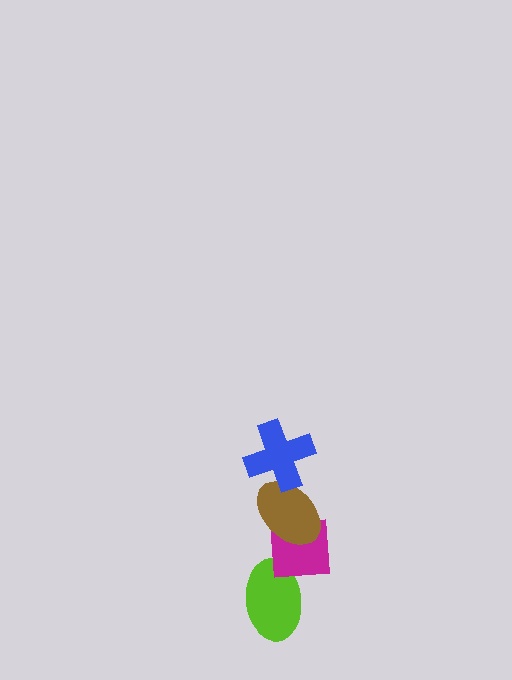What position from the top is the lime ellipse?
The lime ellipse is 4th from the top.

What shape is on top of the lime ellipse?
The magenta square is on top of the lime ellipse.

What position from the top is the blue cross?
The blue cross is 1st from the top.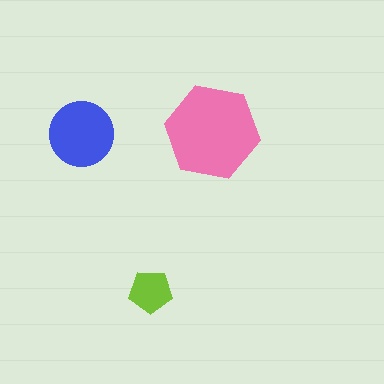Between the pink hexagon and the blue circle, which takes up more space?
The pink hexagon.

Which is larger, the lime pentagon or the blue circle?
The blue circle.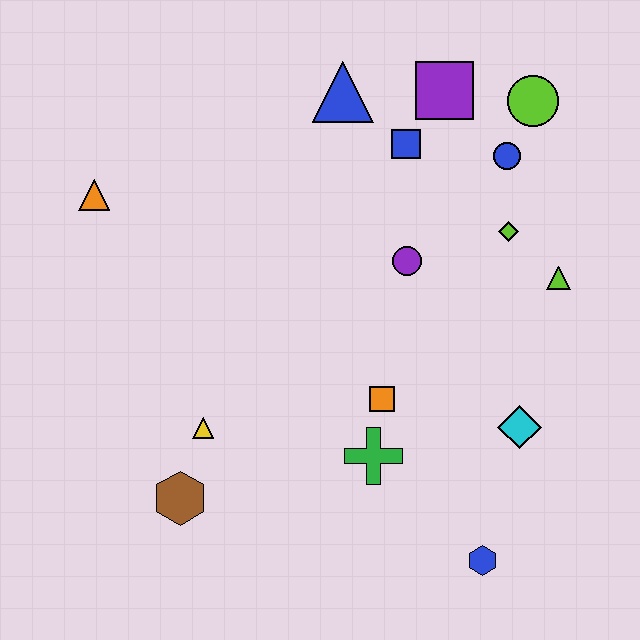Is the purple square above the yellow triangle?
Yes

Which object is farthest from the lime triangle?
The orange triangle is farthest from the lime triangle.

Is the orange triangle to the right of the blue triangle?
No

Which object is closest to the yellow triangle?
The brown hexagon is closest to the yellow triangle.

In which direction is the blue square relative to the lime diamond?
The blue square is to the left of the lime diamond.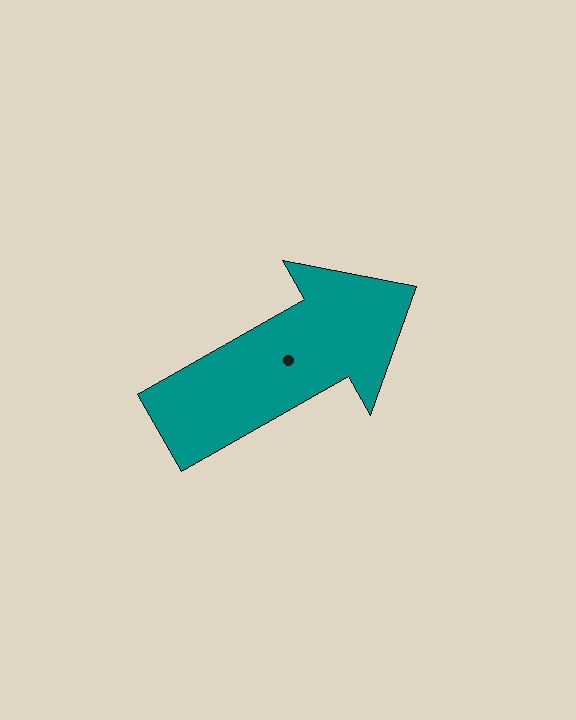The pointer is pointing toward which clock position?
Roughly 2 o'clock.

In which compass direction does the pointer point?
Northeast.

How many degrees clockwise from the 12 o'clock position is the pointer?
Approximately 60 degrees.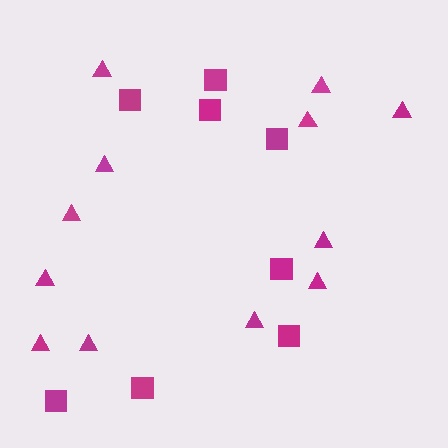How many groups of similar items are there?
There are 2 groups: one group of squares (8) and one group of triangles (12).